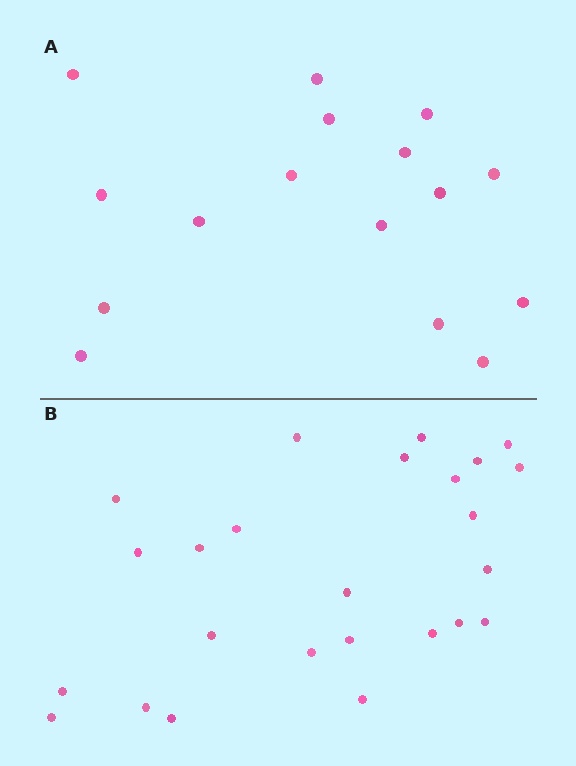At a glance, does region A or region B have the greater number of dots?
Region B (the bottom region) has more dots.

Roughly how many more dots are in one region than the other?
Region B has roughly 8 or so more dots than region A.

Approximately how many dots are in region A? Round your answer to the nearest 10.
About 20 dots. (The exact count is 16, which rounds to 20.)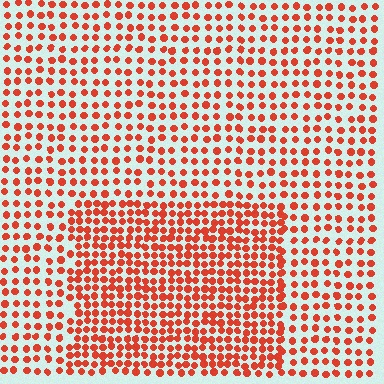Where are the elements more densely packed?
The elements are more densely packed inside the rectangle boundary.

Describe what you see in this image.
The image contains small red elements arranged at two different densities. A rectangle-shaped region is visible where the elements are more densely packed than the surrounding area.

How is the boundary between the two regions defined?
The boundary is defined by a change in element density (approximately 1.8x ratio). All elements are the same color, size, and shape.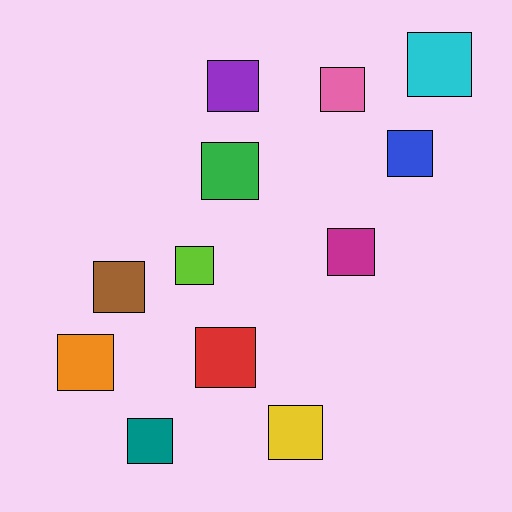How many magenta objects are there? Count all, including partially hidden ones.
There is 1 magenta object.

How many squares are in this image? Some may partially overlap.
There are 12 squares.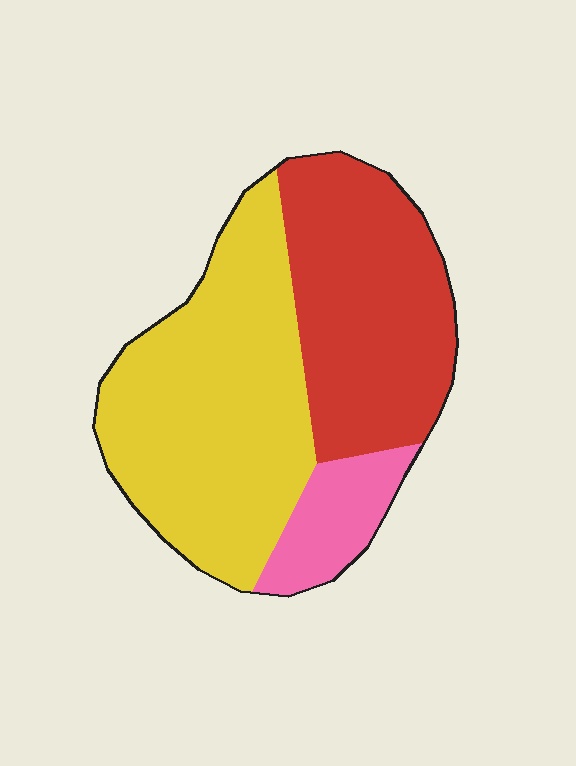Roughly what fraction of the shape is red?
Red takes up between a quarter and a half of the shape.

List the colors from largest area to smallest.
From largest to smallest: yellow, red, pink.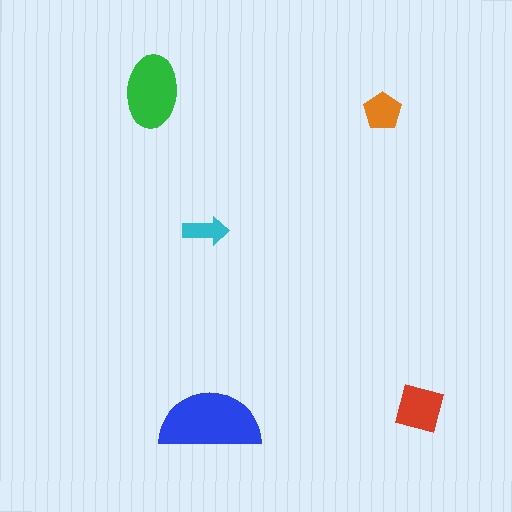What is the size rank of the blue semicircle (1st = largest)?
1st.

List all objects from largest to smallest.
The blue semicircle, the green ellipse, the red square, the orange pentagon, the cyan arrow.